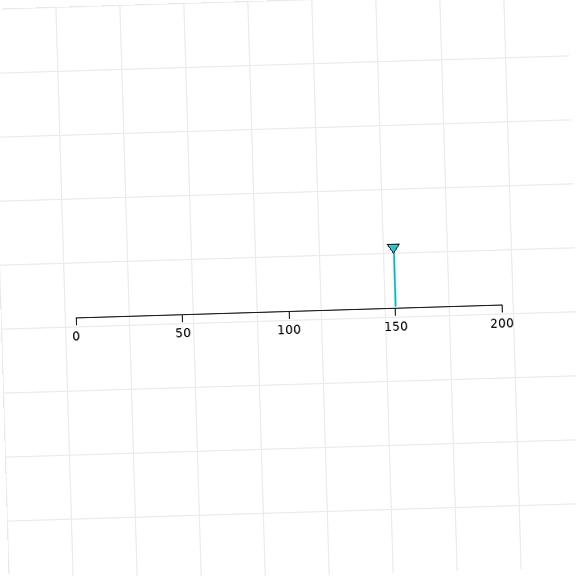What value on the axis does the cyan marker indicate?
The marker indicates approximately 150.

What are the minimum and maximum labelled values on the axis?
The axis runs from 0 to 200.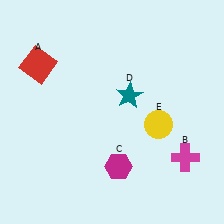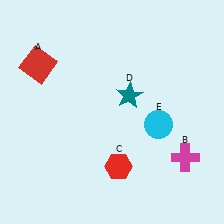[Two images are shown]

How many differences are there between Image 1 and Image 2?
There are 2 differences between the two images.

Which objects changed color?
C changed from magenta to red. E changed from yellow to cyan.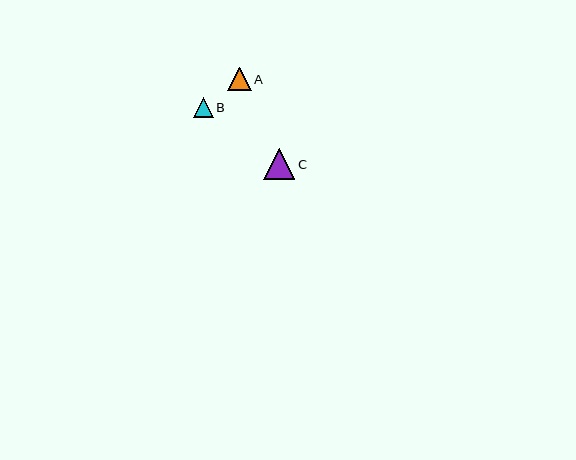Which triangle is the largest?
Triangle C is the largest with a size of approximately 32 pixels.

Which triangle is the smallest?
Triangle B is the smallest with a size of approximately 20 pixels.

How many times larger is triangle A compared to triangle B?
Triangle A is approximately 1.2 times the size of triangle B.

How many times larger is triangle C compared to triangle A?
Triangle C is approximately 1.4 times the size of triangle A.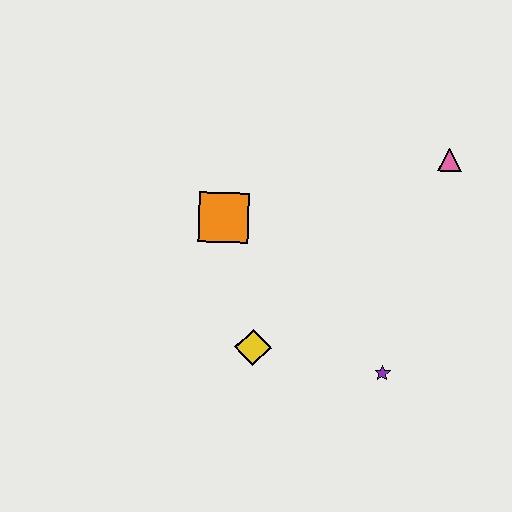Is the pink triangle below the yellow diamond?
No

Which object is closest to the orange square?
The yellow diamond is closest to the orange square.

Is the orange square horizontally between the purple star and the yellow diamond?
No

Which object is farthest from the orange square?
The pink triangle is farthest from the orange square.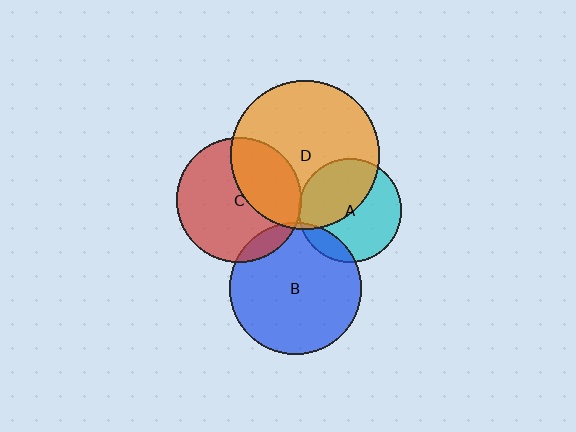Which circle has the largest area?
Circle D (orange).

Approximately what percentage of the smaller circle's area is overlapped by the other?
Approximately 5%.